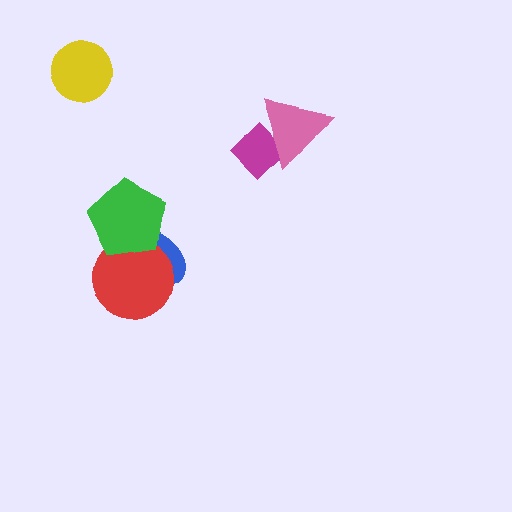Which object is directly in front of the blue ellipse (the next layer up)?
The red circle is directly in front of the blue ellipse.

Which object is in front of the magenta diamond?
The pink triangle is in front of the magenta diamond.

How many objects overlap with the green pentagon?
2 objects overlap with the green pentagon.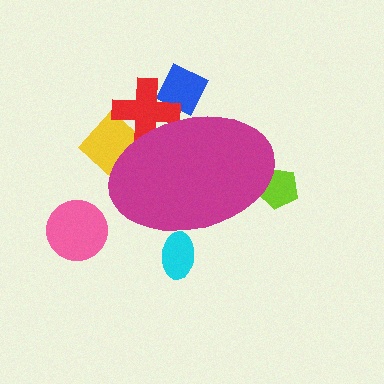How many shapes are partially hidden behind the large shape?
5 shapes are partially hidden.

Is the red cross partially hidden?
Yes, the red cross is partially hidden behind the magenta ellipse.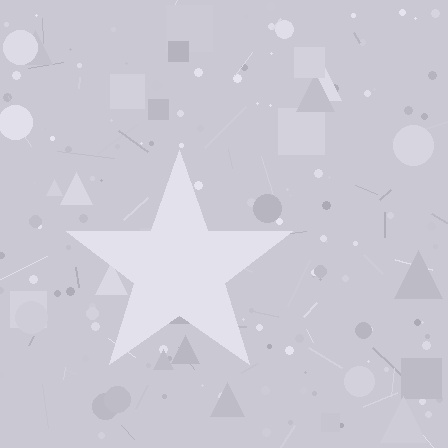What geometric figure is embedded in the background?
A star is embedded in the background.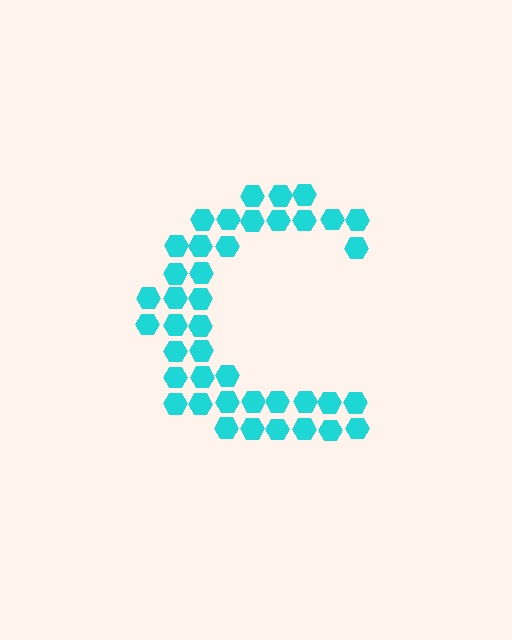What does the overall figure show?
The overall figure shows the letter C.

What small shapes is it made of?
It is made of small hexagons.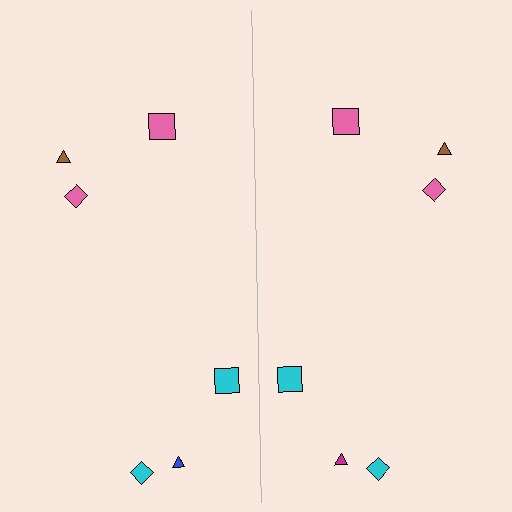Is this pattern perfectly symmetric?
No, the pattern is not perfectly symmetric. The magenta triangle on the right side breaks the symmetry — its mirror counterpart is blue.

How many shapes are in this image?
There are 12 shapes in this image.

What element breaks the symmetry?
The magenta triangle on the right side breaks the symmetry — its mirror counterpart is blue.